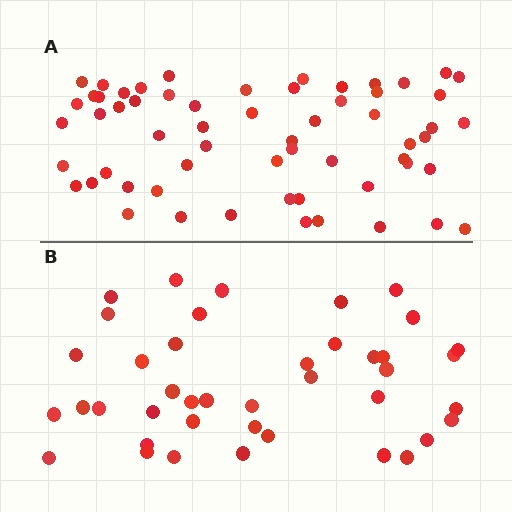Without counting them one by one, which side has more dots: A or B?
Region A (the top region) has more dots.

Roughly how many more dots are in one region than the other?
Region A has approximately 20 more dots than region B.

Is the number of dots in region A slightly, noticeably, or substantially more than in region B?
Region A has substantially more. The ratio is roughly 1.5 to 1.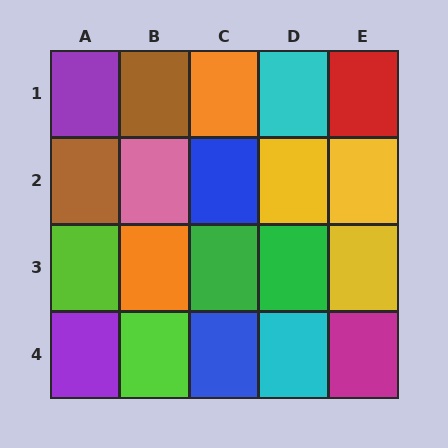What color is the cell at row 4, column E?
Magenta.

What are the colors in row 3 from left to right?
Lime, orange, green, green, yellow.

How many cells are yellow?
3 cells are yellow.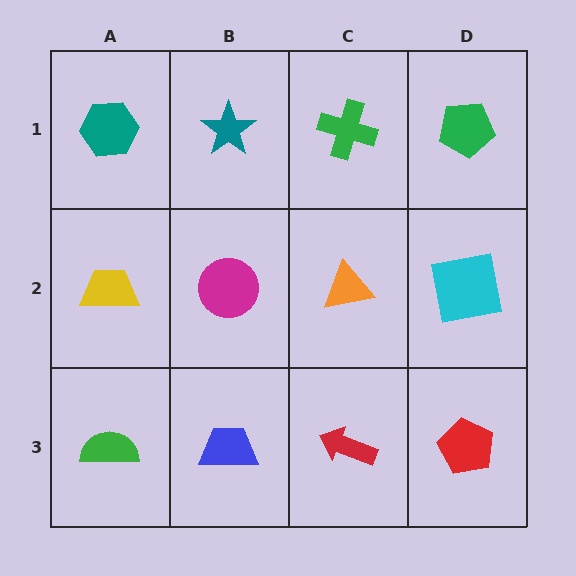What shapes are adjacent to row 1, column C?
An orange triangle (row 2, column C), a teal star (row 1, column B), a green pentagon (row 1, column D).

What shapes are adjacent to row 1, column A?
A yellow trapezoid (row 2, column A), a teal star (row 1, column B).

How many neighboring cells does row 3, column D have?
2.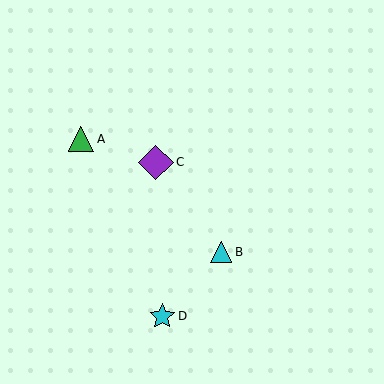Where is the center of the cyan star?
The center of the cyan star is at (162, 316).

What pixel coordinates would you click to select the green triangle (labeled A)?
Click at (81, 139) to select the green triangle A.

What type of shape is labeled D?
Shape D is a cyan star.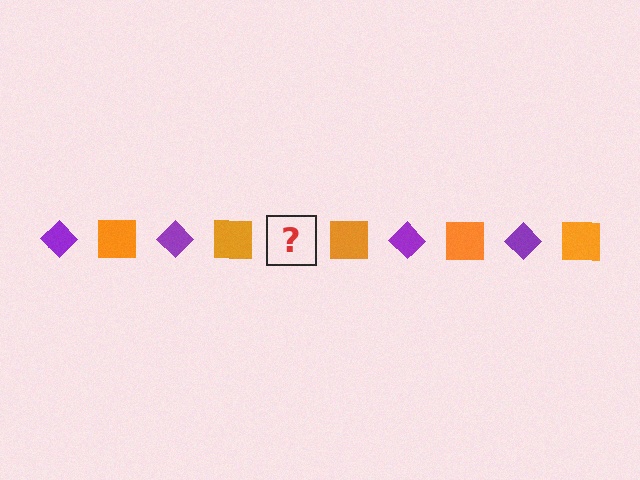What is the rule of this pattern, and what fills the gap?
The rule is that the pattern alternates between purple diamond and orange square. The gap should be filled with a purple diamond.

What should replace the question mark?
The question mark should be replaced with a purple diamond.